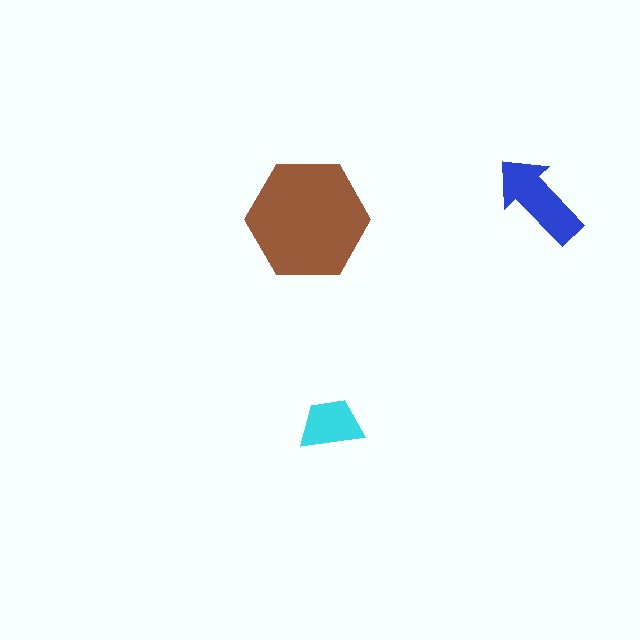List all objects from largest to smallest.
The brown hexagon, the blue arrow, the cyan trapezoid.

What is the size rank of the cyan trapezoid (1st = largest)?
3rd.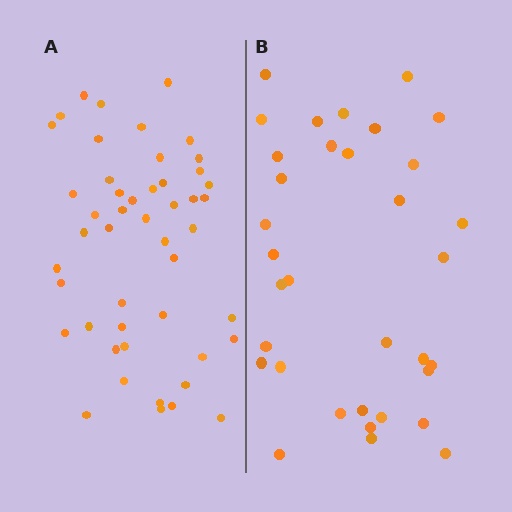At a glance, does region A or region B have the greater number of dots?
Region A (the left region) has more dots.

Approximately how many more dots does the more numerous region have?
Region A has approximately 15 more dots than region B.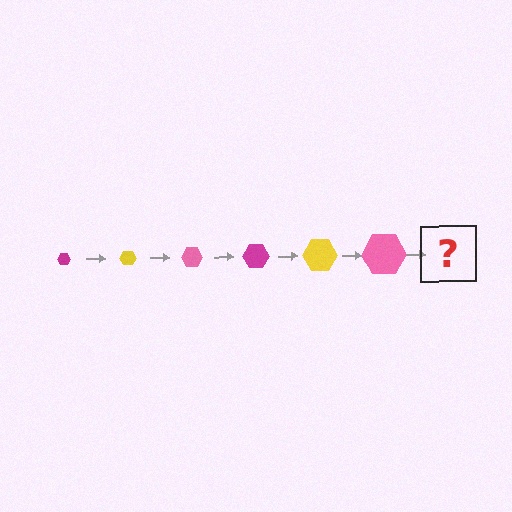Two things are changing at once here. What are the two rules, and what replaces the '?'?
The two rules are that the hexagon grows larger each step and the color cycles through magenta, yellow, and pink. The '?' should be a magenta hexagon, larger than the previous one.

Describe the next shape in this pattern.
It should be a magenta hexagon, larger than the previous one.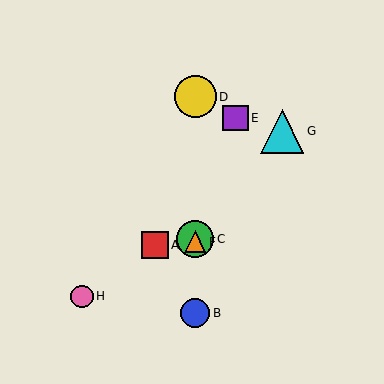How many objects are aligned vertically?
4 objects (B, C, D, F) are aligned vertically.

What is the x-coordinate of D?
Object D is at x≈195.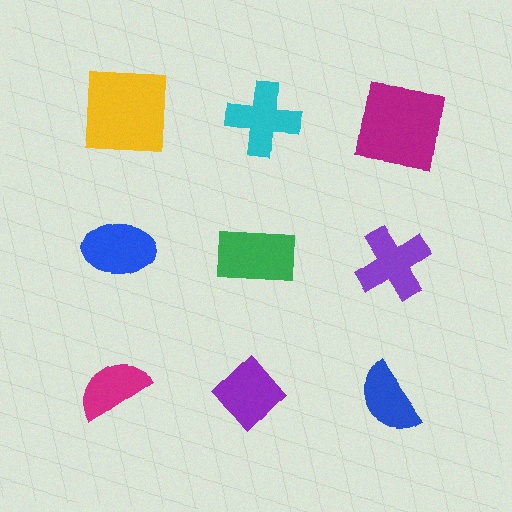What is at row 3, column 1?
A magenta semicircle.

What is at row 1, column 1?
A yellow square.